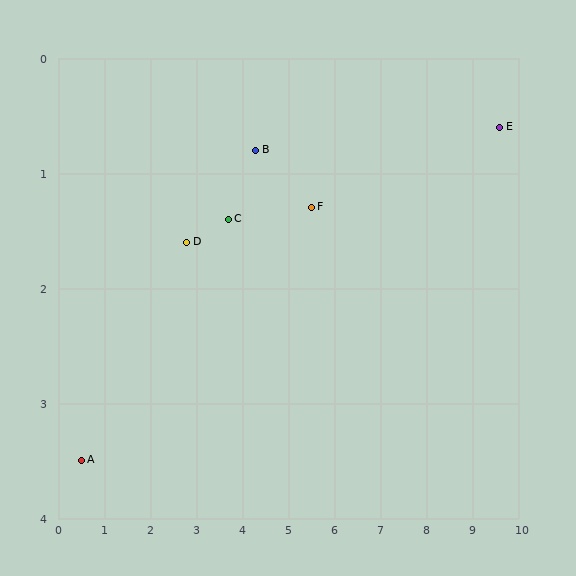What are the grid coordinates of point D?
Point D is at approximately (2.8, 1.6).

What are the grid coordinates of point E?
Point E is at approximately (9.6, 0.6).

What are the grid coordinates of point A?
Point A is at approximately (0.5, 3.5).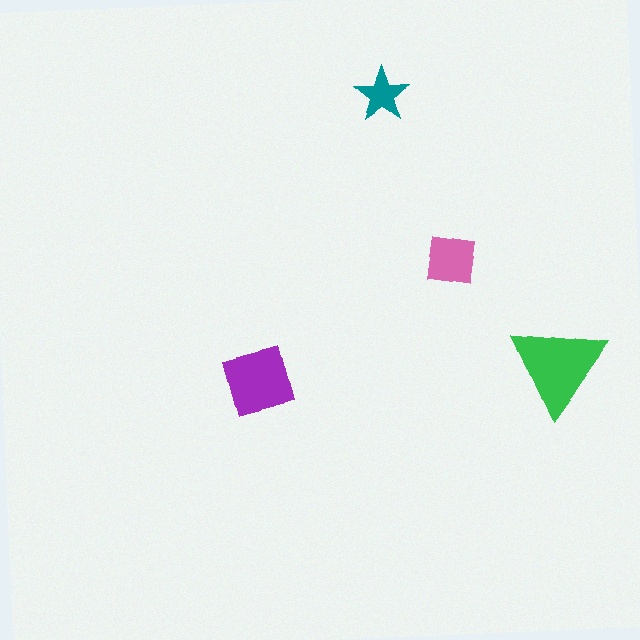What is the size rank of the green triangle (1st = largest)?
1st.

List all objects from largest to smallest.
The green triangle, the purple diamond, the pink square, the teal star.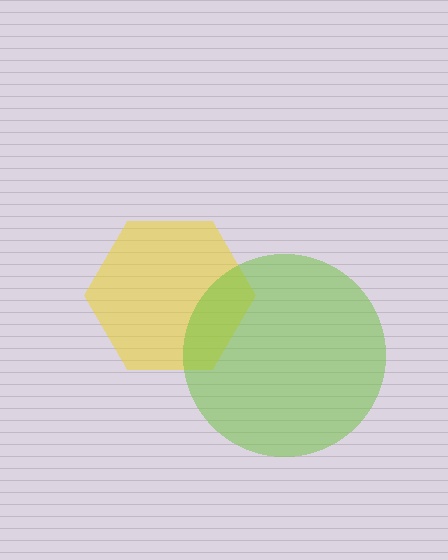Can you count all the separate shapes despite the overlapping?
Yes, there are 2 separate shapes.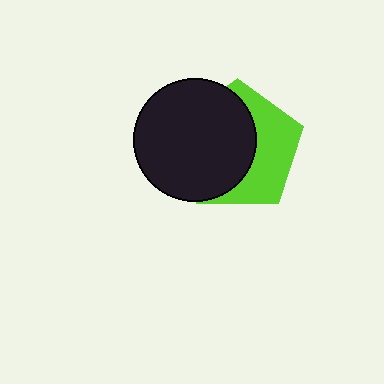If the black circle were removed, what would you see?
You would see the complete lime pentagon.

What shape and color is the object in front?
The object in front is a black circle.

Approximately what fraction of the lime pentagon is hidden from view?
Roughly 57% of the lime pentagon is hidden behind the black circle.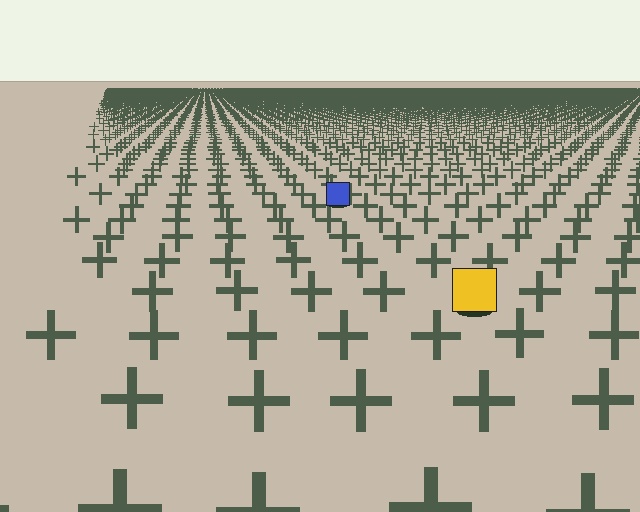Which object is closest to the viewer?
The yellow square is closest. The texture marks near it are larger and more spread out.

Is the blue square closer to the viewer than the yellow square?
No. The yellow square is closer — you can tell from the texture gradient: the ground texture is coarser near it.